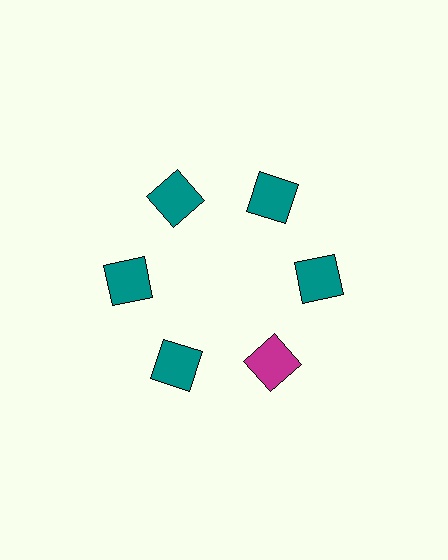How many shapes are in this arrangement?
There are 6 shapes arranged in a ring pattern.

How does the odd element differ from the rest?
It has a different color: magenta instead of teal.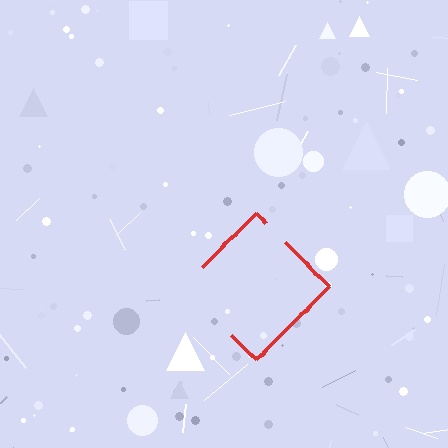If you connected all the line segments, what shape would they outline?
They would outline a diamond.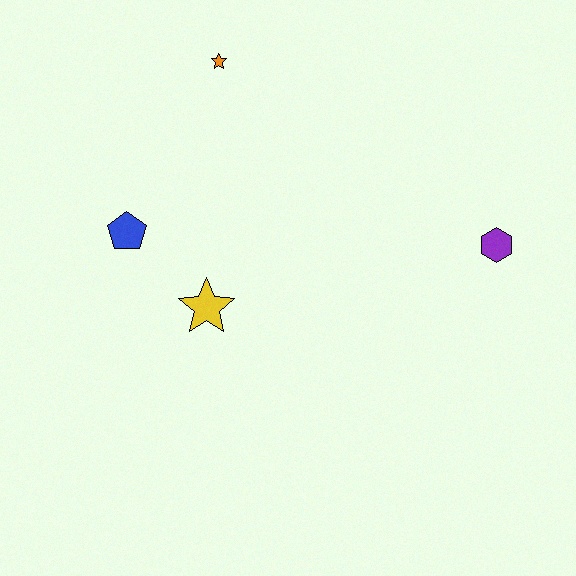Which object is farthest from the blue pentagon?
The purple hexagon is farthest from the blue pentagon.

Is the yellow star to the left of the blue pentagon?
No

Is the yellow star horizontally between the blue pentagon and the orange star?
Yes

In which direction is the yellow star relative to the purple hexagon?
The yellow star is to the left of the purple hexagon.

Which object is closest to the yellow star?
The blue pentagon is closest to the yellow star.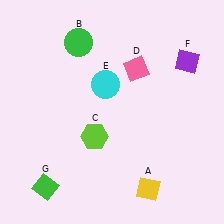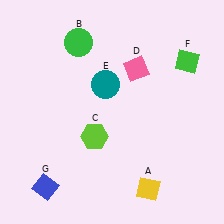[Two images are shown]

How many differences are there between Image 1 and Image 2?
There are 3 differences between the two images.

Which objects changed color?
E changed from cyan to teal. F changed from purple to green. G changed from green to blue.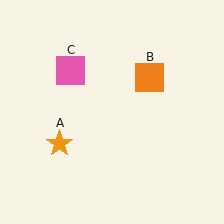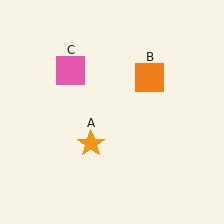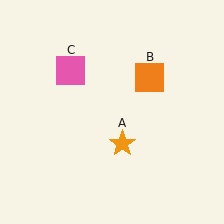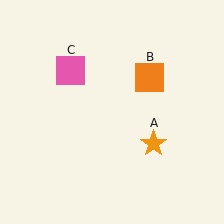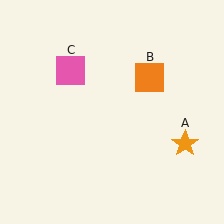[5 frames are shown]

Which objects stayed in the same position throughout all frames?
Orange square (object B) and pink square (object C) remained stationary.